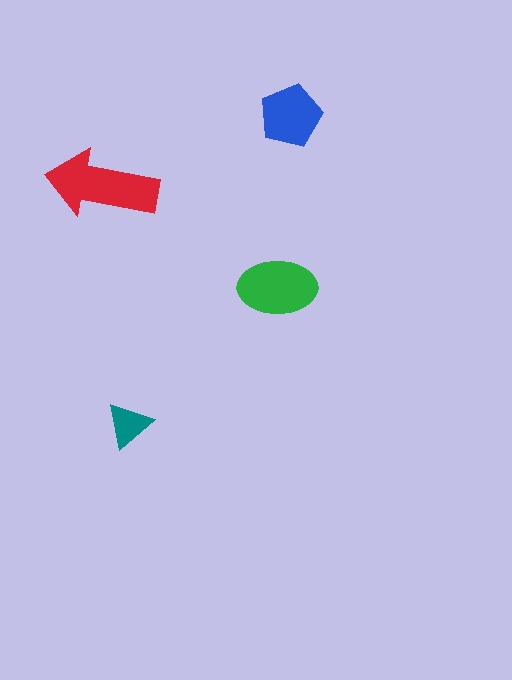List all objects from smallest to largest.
The teal triangle, the blue pentagon, the green ellipse, the red arrow.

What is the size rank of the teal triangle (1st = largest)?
4th.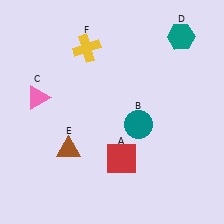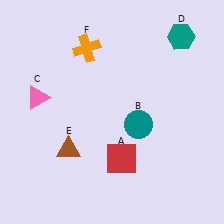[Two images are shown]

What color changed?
The cross (F) changed from yellow in Image 1 to orange in Image 2.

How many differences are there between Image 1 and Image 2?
There is 1 difference between the two images.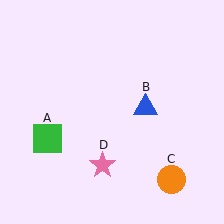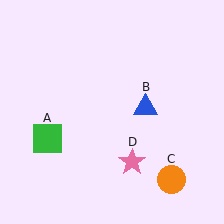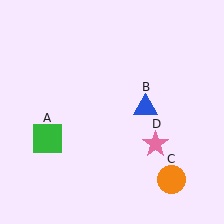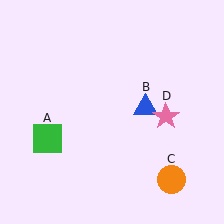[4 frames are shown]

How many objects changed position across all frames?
1 object changed position: pink star (object D).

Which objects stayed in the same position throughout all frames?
Green square (object A) and blue triangle (object B) and orange circle (object C) remained stationary.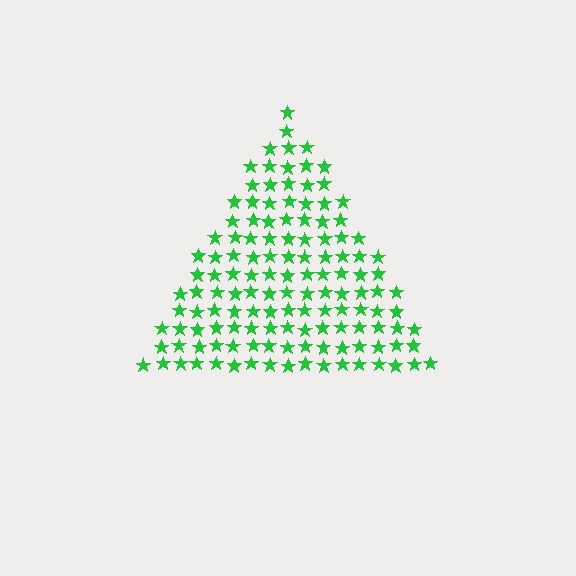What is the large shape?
The large shape is a triangle.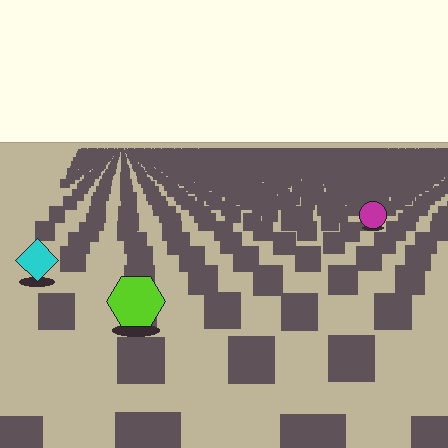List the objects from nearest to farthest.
From nearest to farthest: the lime hexagon, the cyan diamond, the magenta circle.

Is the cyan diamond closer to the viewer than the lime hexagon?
No. The lime hexagon is closer — you can tell from the texture gradient: the ground texture is coarser near it.